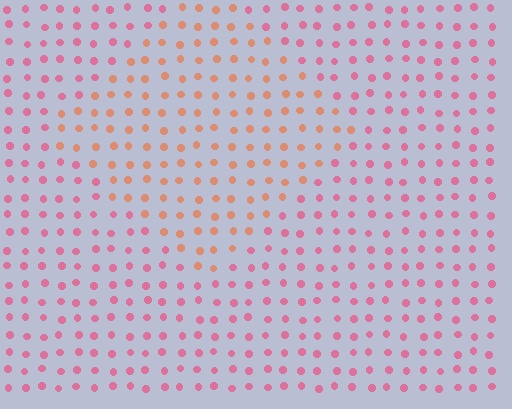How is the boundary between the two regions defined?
The boundary is defined purely by a slight shift in hue (about 39 degrees). Spacing, size, and orientation are identical on both sides.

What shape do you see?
I see a diamond.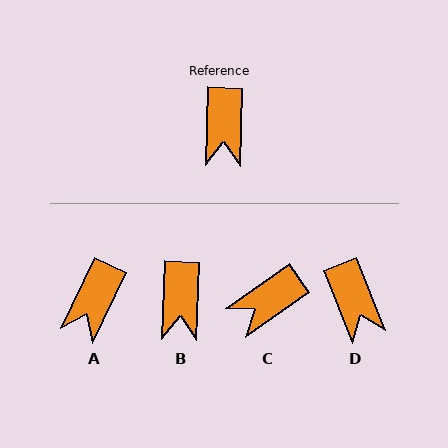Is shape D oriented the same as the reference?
No, it is off by about 24 degrees.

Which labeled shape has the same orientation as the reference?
B.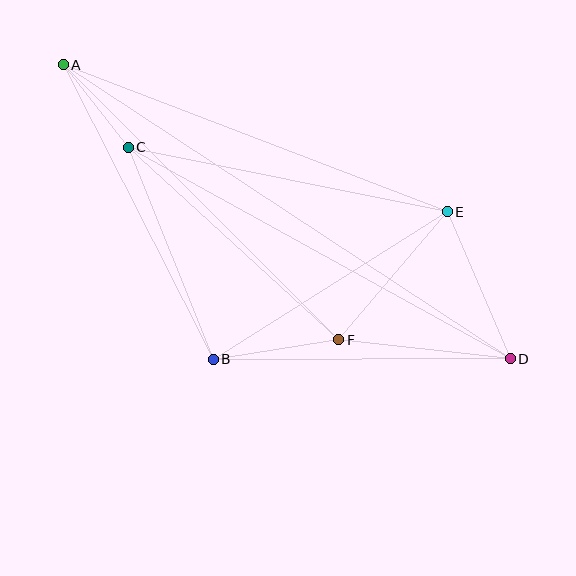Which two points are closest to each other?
Points A and C are closest to each other.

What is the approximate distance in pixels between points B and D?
The distance between B and D is approximately 297 pixels.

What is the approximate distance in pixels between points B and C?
The distance between B and C is approximately 228 pixels.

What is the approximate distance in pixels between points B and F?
The distance between B and F is approximately 127 pixels.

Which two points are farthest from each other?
Points A and D are farthest from each other.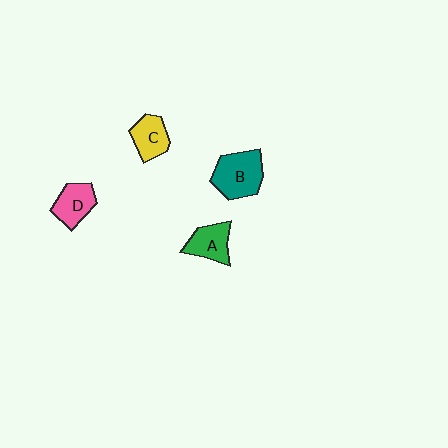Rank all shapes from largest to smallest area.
From largest to smallest: B (teal), D (pink), A (green), C (yellow).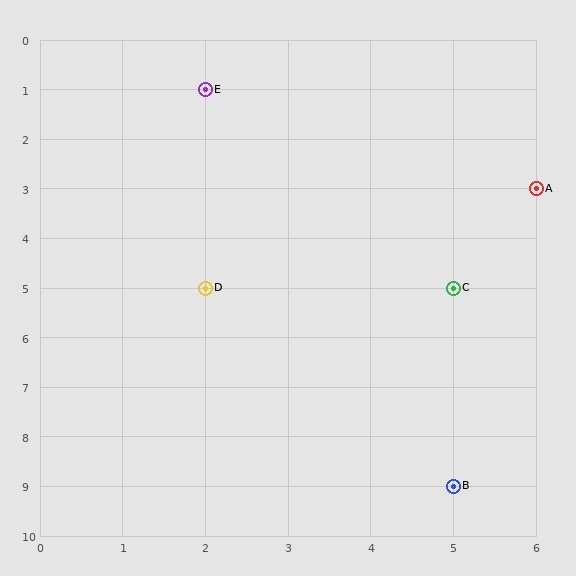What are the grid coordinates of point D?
Point D is at grid coordinates (2, 5).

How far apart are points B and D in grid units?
Points B and D are 3 columns and 4 rows apart (about 5.0 grid units diagonally).